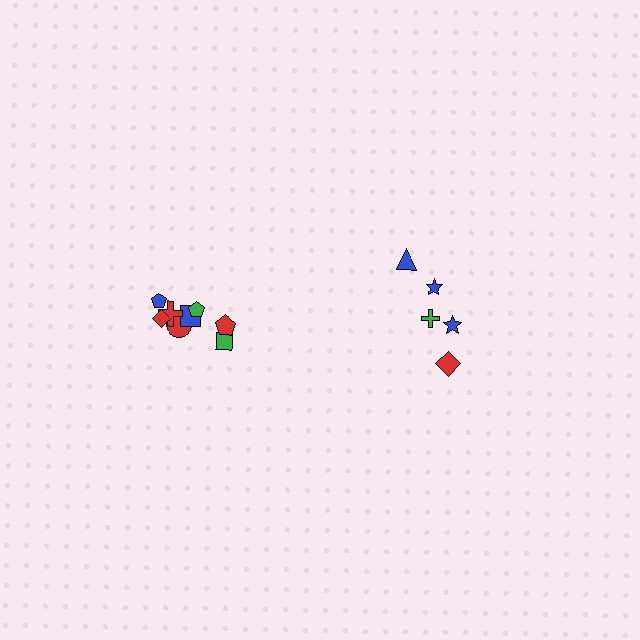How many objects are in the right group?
There are 5 objects.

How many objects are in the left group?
There are 8 objects.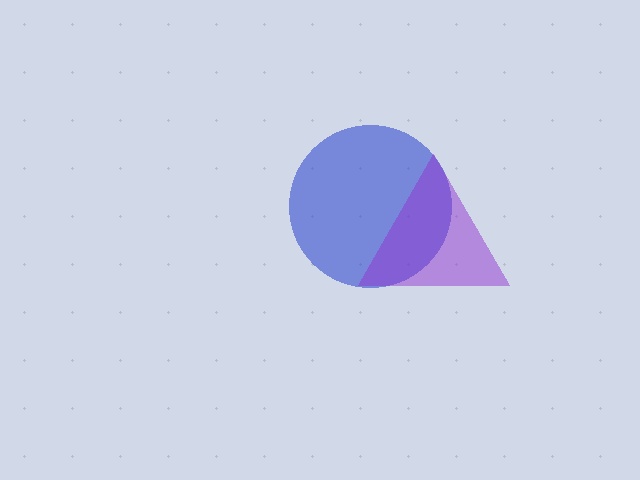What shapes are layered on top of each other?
The layered shapes are: a blue circle, a purple triangle.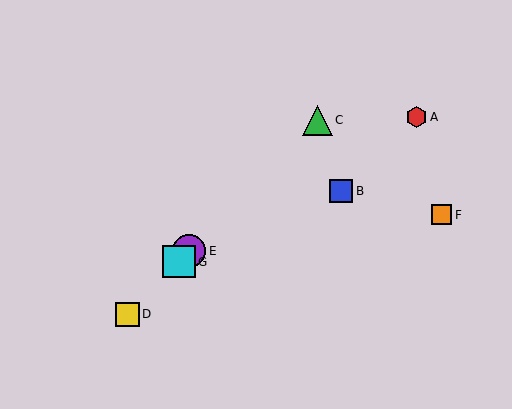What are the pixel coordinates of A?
Object A is at (416, 117).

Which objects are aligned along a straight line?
Objects C, D, E, G are aligned along a straight line.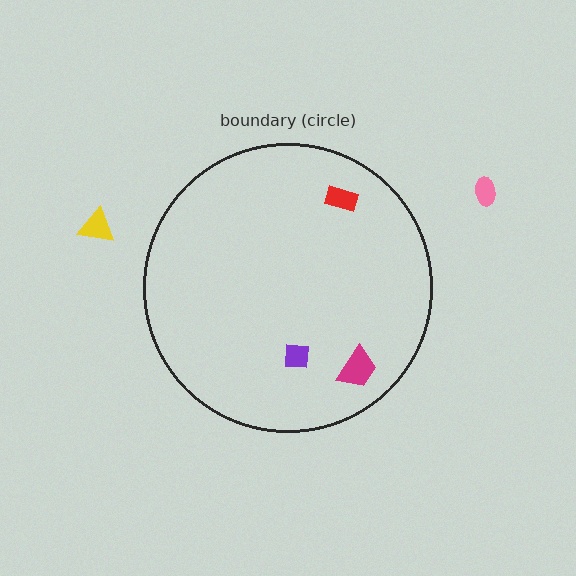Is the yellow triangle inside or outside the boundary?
Outside.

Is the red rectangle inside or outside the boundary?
Inside.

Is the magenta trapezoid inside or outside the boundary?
Inside.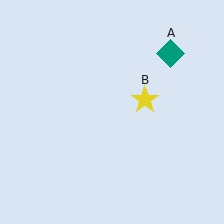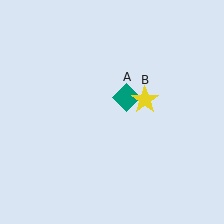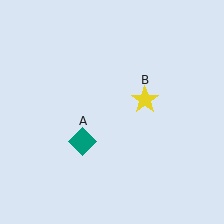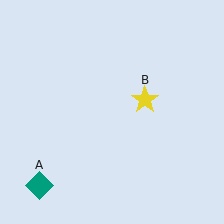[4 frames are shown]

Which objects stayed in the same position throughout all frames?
Yellow star (object B) remained stationary.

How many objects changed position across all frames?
1 object changed position: teal diamond (object A).